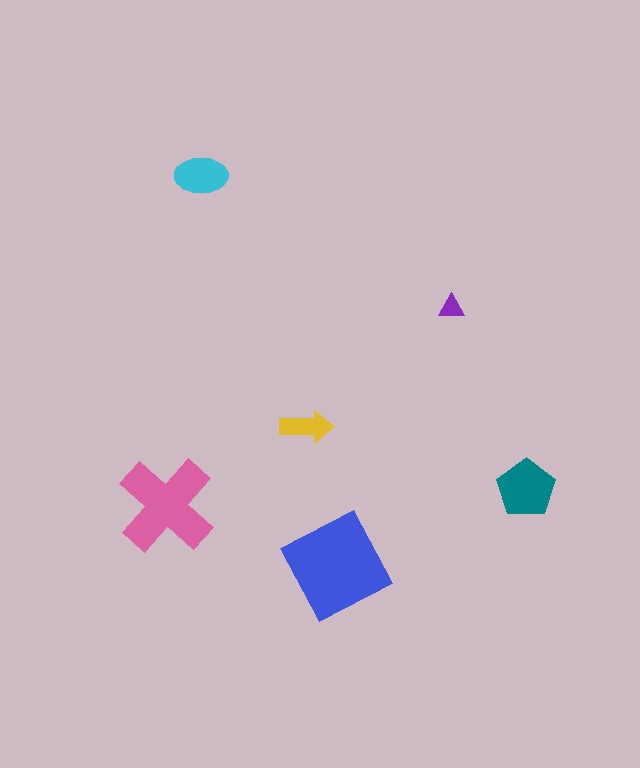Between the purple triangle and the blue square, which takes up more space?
The blue square.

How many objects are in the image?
There are 6 objects in the image.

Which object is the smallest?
The purple triangle.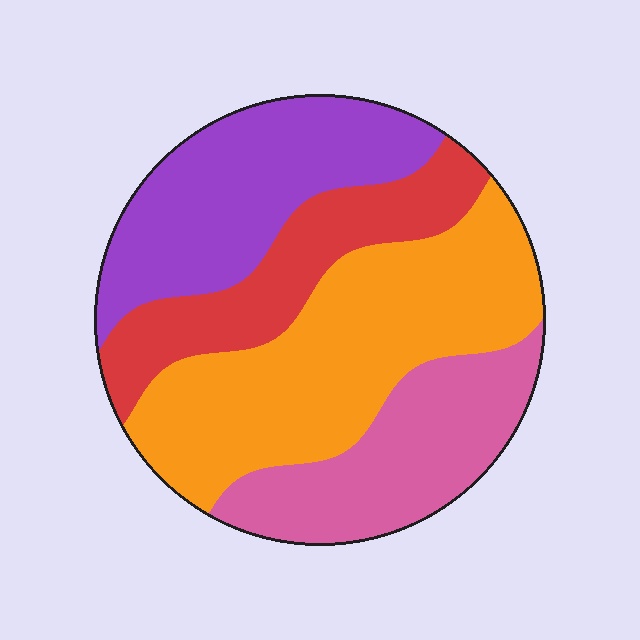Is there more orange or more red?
Orange.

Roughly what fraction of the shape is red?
Red takes up about one sixth (1/6) of the shape.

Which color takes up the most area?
Orange, at roughly 35%.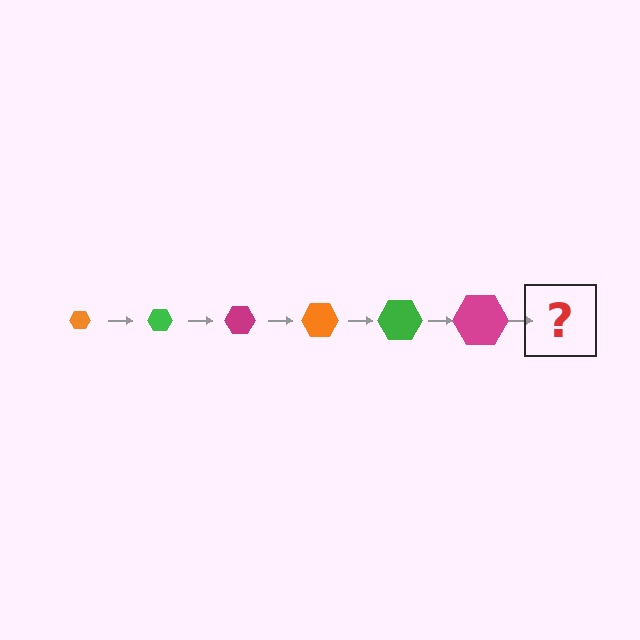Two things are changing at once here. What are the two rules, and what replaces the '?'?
The two rules are that the hexagon grows larger each step and the color cycles through orange, green, and magenta. The '?' should be an orange hexagon, larger than the previous one.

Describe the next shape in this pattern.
It should be an orange hexagon, larger than the previous one.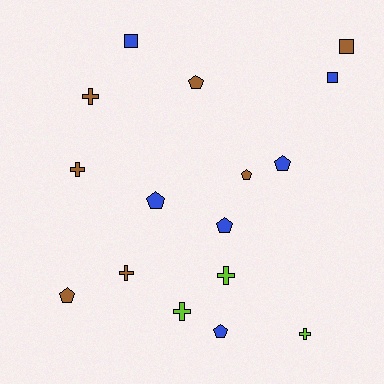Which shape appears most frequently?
Pentagon, with 7 objects.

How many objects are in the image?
There are 16 objects.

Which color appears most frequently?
Brown, with 7 objects.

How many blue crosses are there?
There are no blue crosses.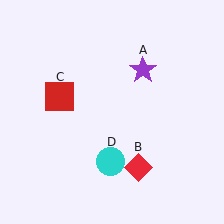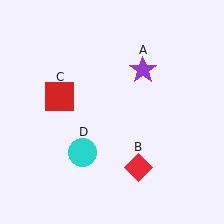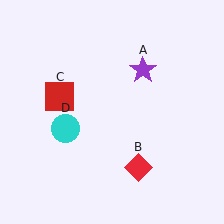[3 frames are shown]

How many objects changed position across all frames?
1 object changed position: cyan circle (object D).